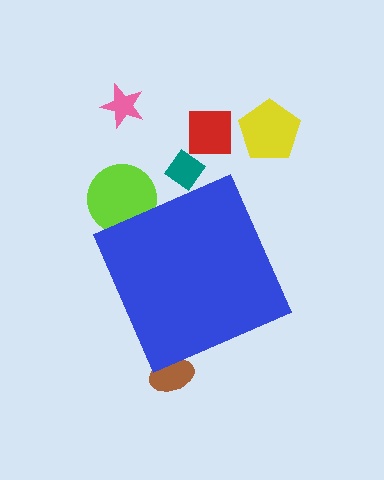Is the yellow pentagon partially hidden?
No, the yellow pentagon is fully visible.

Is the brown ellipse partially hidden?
Yes, the brown ellipse is partially hidden behind the blue diamond.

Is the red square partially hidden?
No, the red square is fully visible.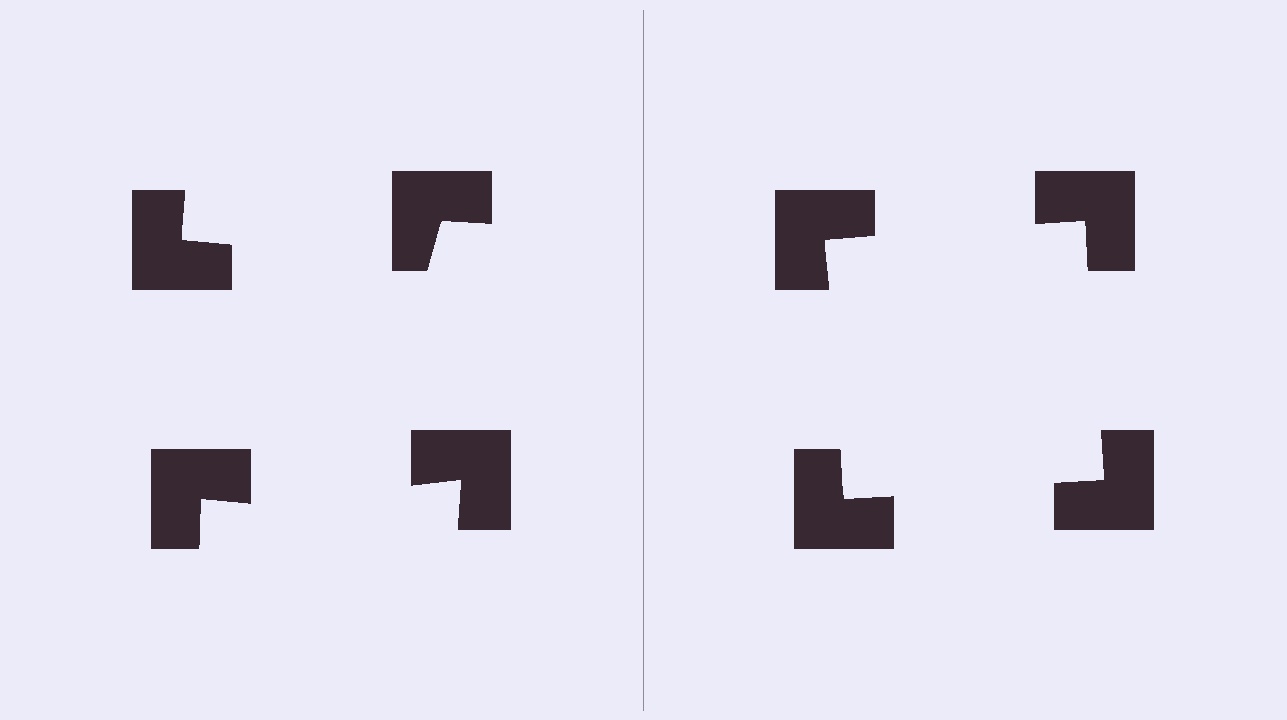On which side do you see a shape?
An illusory square appears on the right side. On the left side the wedge cuts are rotated, so no coherent shape forms.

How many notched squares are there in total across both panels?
8 — 4 on each side.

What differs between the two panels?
The notched squares are positioned identically on both sides; only the wedge orientations differ. On the right they align to a square; on the left they are misaligned.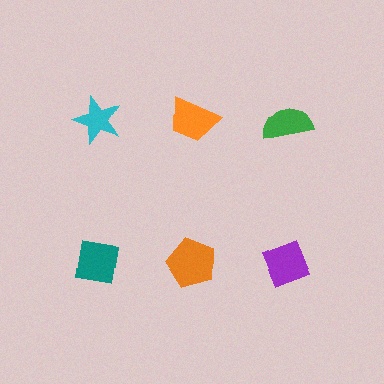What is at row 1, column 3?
A green semicircle.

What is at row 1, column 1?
A cyan star.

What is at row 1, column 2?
An orange trapezoid.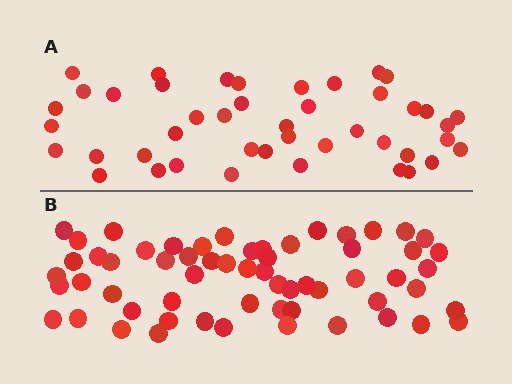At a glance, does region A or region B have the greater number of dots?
Region B (the bottom region) has more dots.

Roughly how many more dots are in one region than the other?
Region B has approximately 15 more dots than region A.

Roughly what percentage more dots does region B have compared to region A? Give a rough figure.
About 35% more.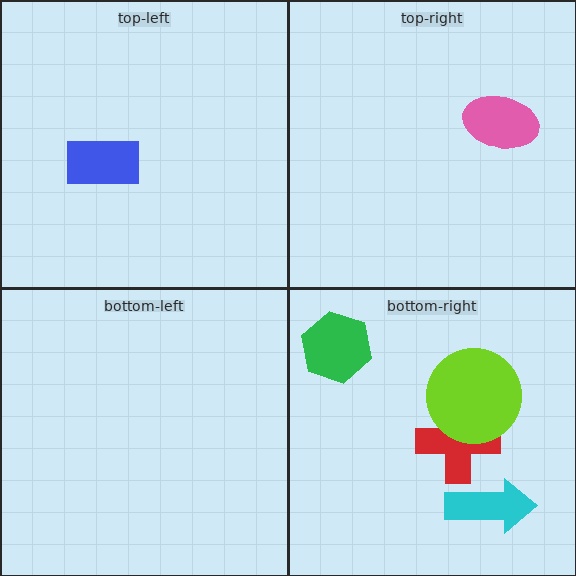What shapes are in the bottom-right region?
The cyan arrow, the green hexagon, the red cross, the lime circle.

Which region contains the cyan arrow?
The bottom-right region.